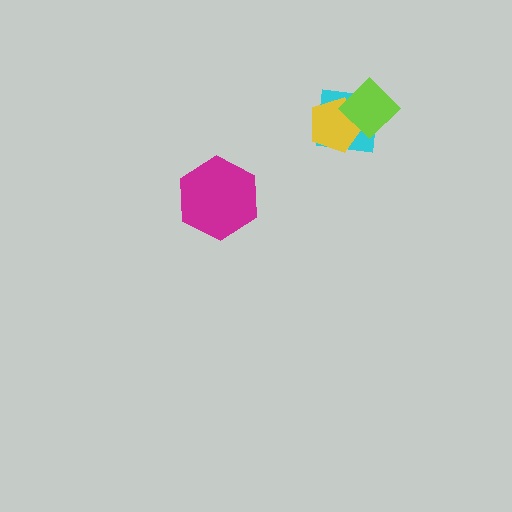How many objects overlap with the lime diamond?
2 objects overlap with the lime diamond.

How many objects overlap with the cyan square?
2 objects overlap with the cyan square.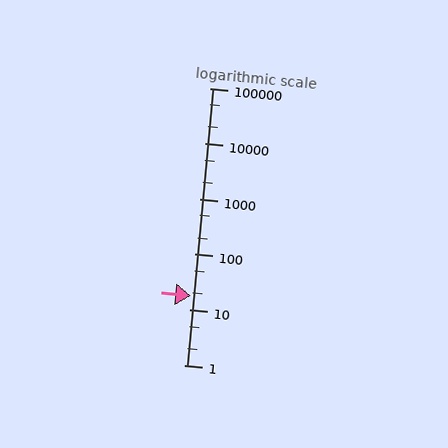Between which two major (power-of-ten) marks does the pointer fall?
The pointer is between 10 and 100.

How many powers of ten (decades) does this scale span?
The scale spans 5 decades, from 1 to 100000.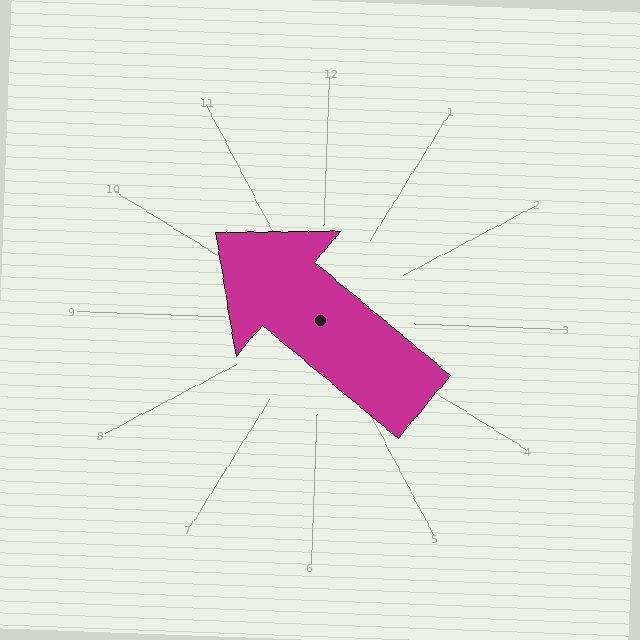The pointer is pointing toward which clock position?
Roughly 10 o'clock.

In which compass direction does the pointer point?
Northwest.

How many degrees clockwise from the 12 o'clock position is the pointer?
Approximately 308 degrees.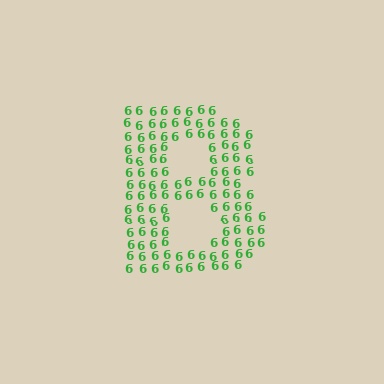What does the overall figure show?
The overall figure shows the letter B.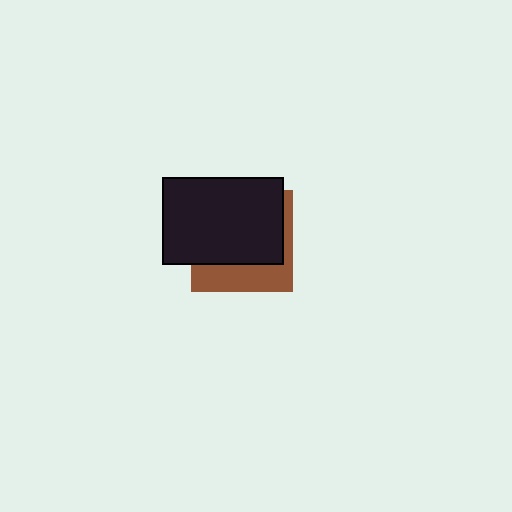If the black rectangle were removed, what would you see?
You would see the complete brown square.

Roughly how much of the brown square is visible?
A small part of it is visible (roughly 33%).